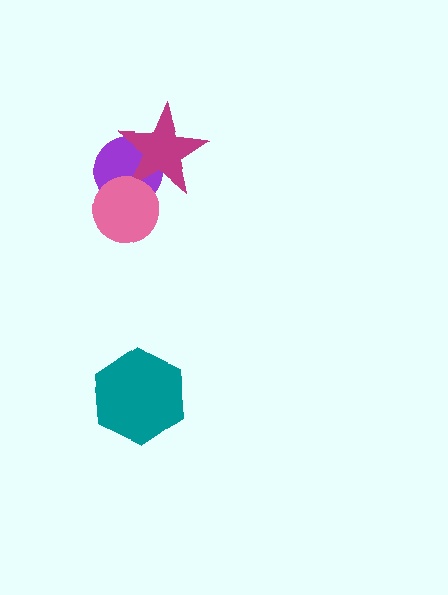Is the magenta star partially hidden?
Yes, it is partially covered by another shape.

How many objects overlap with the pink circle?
2 objects overlap with the pink circle.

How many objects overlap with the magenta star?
2 objects overlap with the magenta star.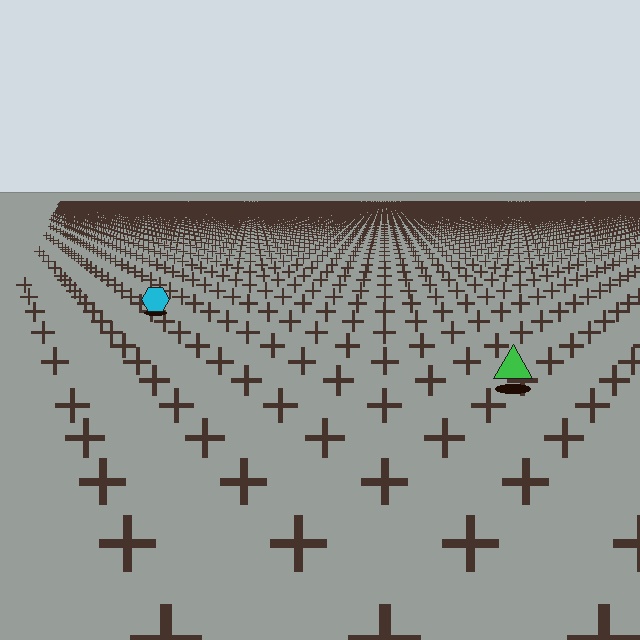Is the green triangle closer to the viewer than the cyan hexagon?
Yes. The green triangle is closer — you can tell from the texture gradient: the ground texture is coarser near it.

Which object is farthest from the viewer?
The cyan hexagon is farthest from the viewer. It appears smaller and the ground texture around it is denser.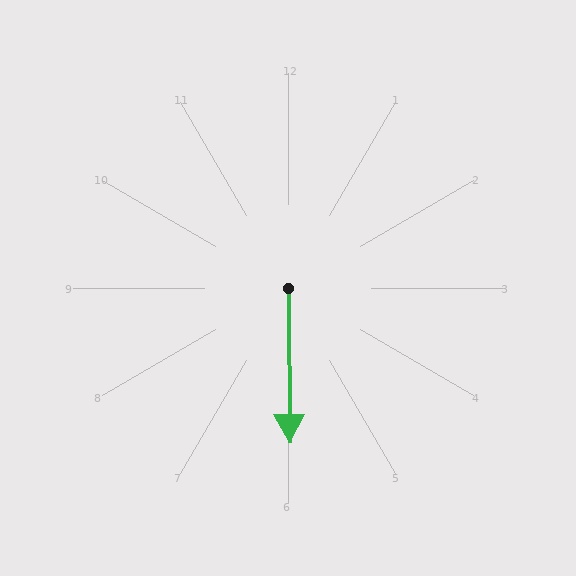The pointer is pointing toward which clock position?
Roughly 6 o'clock.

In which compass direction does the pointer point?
South.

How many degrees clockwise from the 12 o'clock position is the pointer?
Approximately 180 degrees.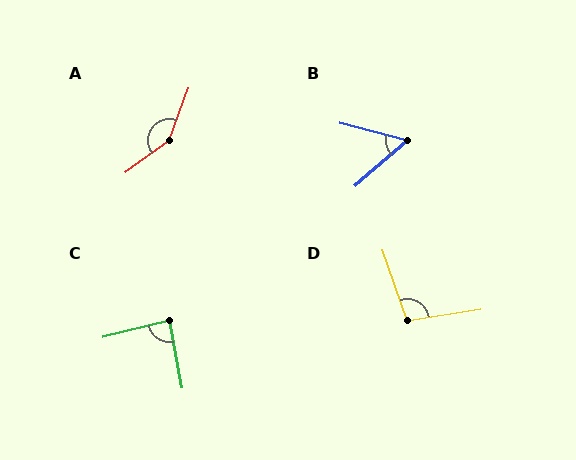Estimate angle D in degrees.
Approximately 100 degrees.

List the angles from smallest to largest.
B (56°), C (87°), D (100°), A (146°).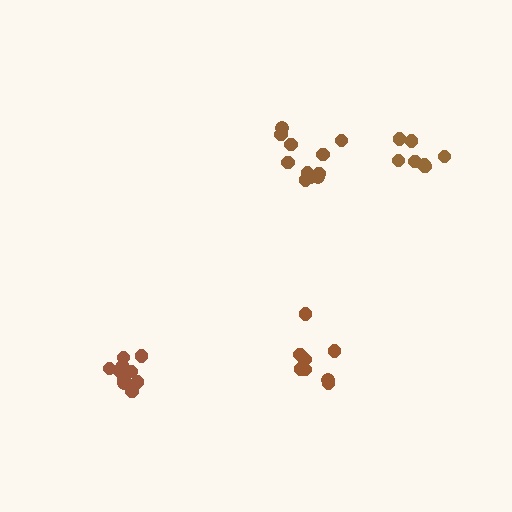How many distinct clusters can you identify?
There are 4 distinct clusters.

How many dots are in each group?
Group 1: 8 dots, Group 2: 11 dots, Group 3: 10 dots, Group 4: 7 dots (36 total).